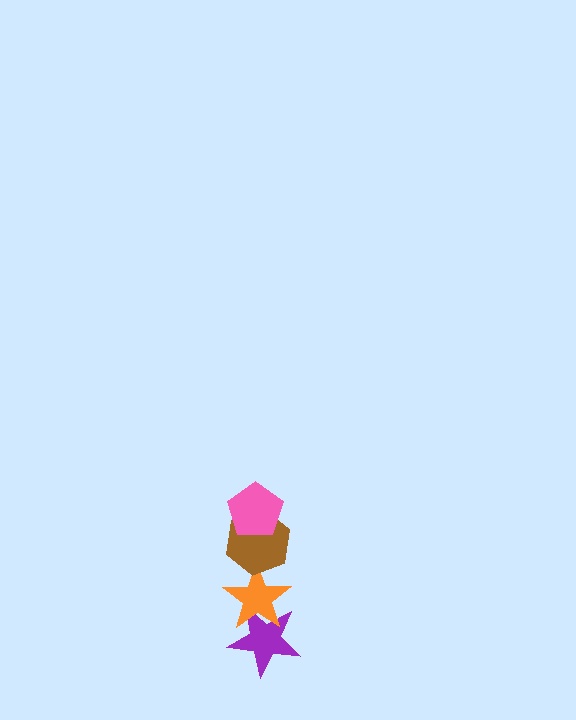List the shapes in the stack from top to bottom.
From top to bottom: the pink pentagon, the brown hexagon, the orange star, the purple star.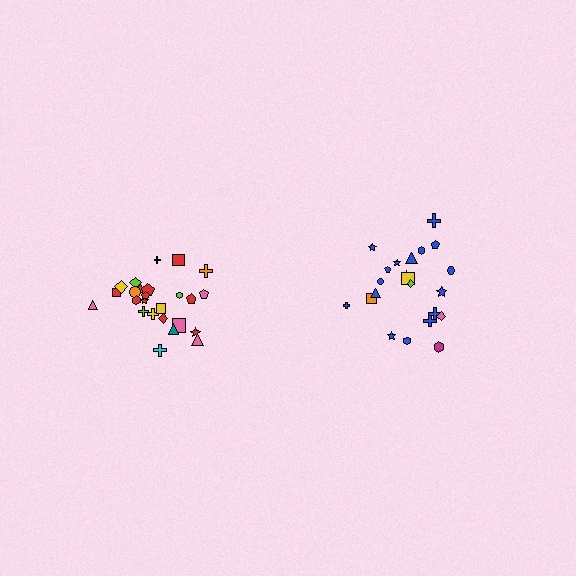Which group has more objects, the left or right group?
The left group.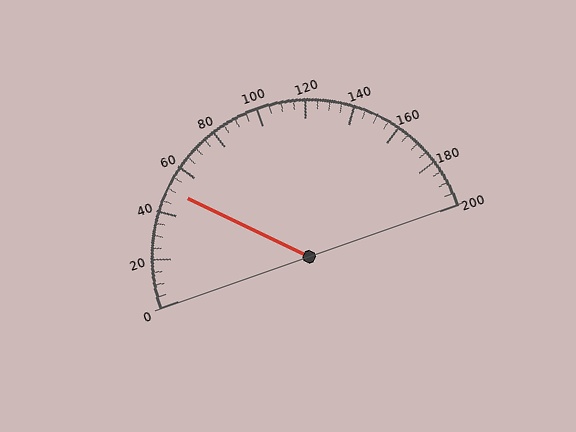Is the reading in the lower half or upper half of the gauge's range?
The reading is in the lower half of the range (0 to 200).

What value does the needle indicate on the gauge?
The needle indicates approximately 50.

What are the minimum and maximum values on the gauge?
The gauge ranges from 0 to 200.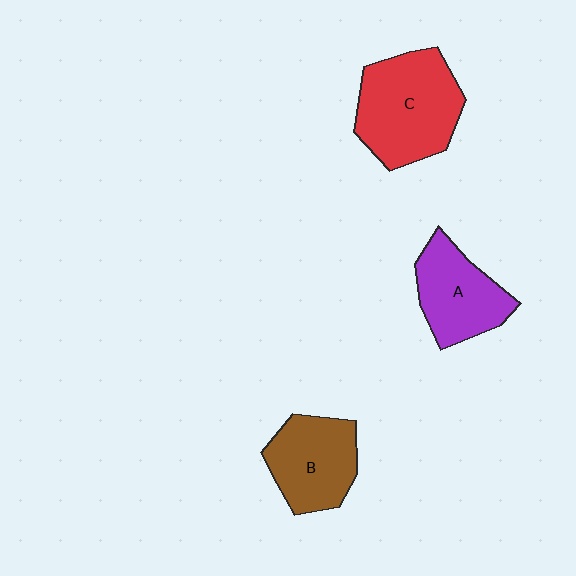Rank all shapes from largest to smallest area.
From largest to smallest: C (red), B (brown), A (purple).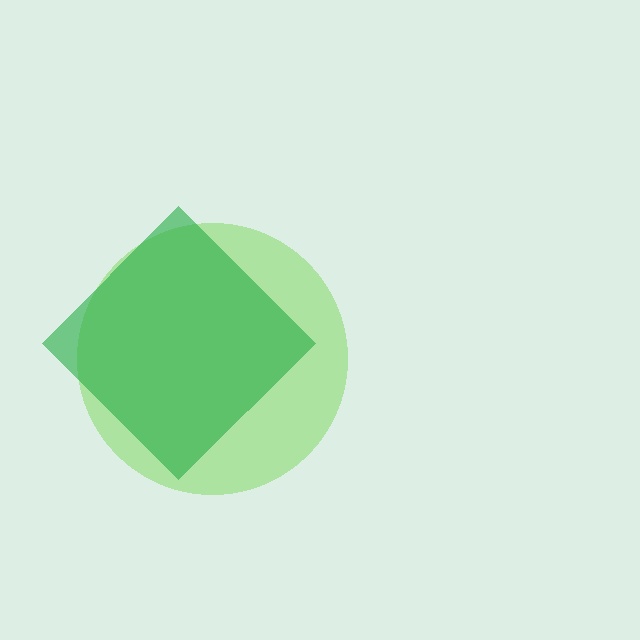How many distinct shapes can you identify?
There are 2 distinct shapes: a lime circle, a green diamond.